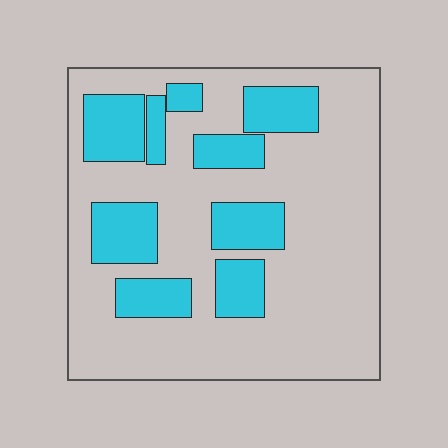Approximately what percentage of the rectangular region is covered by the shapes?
Approximately 25%.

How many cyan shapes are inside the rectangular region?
9.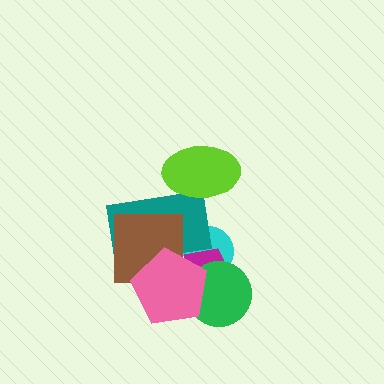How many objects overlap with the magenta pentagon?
4 objects overlap with the magenta pentagon.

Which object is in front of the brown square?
The pink pentagon is in front of the brown square.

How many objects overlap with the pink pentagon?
5 objects overlap with the pink pentagon.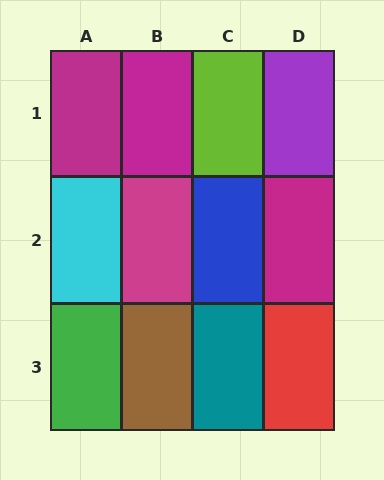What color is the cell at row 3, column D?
Red.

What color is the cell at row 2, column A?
Cyan.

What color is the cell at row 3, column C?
Teal.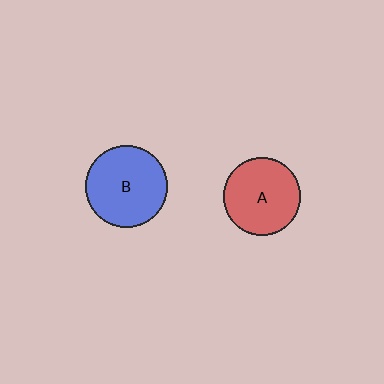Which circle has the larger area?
Circle B (blue).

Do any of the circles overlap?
No, none of the circles overlap.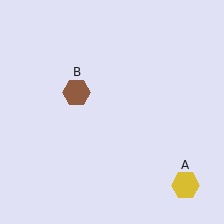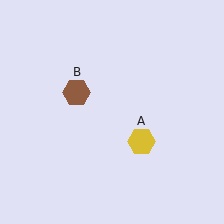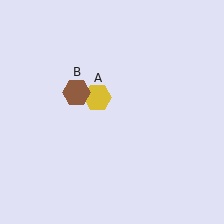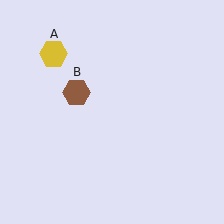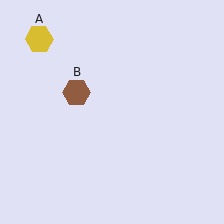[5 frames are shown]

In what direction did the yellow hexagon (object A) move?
The yellow hexagon (object A) moved up and to the left.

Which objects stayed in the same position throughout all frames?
Brown hexagon (object B) remained stationary.